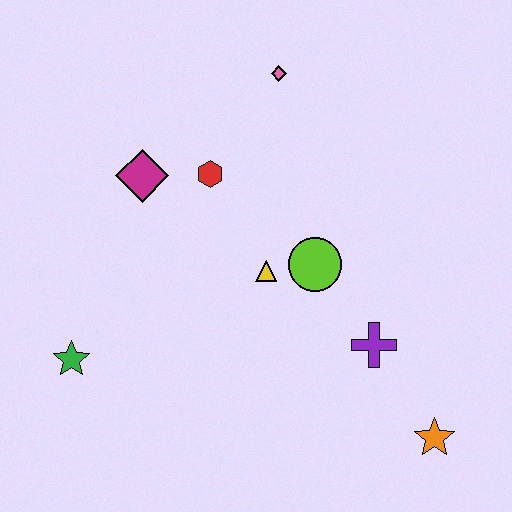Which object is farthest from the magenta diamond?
The orange star is farthest from the magenta diamond.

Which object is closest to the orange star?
The purple cross is closest to the orange star.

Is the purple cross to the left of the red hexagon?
No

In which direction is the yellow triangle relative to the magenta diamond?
The yellow triangle is to the right of the magenta diamond.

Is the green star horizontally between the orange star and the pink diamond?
No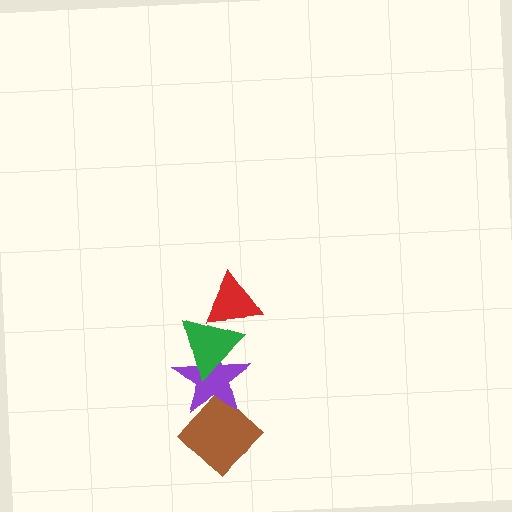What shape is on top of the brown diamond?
The purple star is on top of the brown diamond.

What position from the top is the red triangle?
The red triangle is 1st from the top.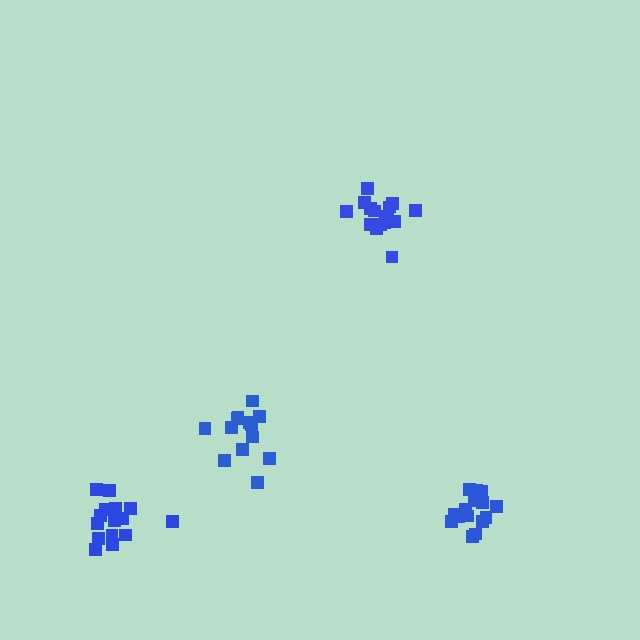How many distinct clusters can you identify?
There are 4 distinct clusters.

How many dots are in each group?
Group 1: 13 dots, Group 2: 15 dots, Group 3: 15 dots, Group 4: 15 dots (58 total).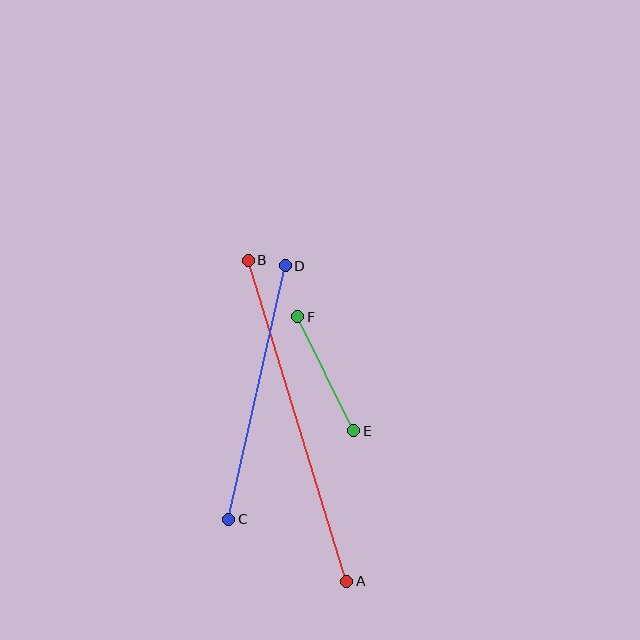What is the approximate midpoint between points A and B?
The midpoint is at approximately (298, 421) pixels.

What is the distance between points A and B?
The distance is approximately 336 pixels.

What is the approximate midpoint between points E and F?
The midpoint is at approximately (326, 374) pixels.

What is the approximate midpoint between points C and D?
The midpoint is at approximately (257, 392) pixels.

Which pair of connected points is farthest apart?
Points A and B are farthest apart.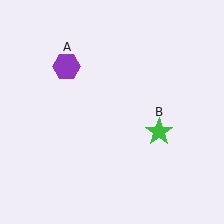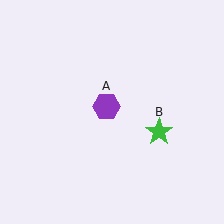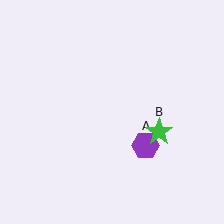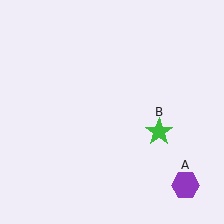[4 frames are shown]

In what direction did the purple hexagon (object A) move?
The purple hexagon (object A) moved down and to the right.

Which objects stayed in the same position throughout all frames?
Green star (object B) remained stationary.